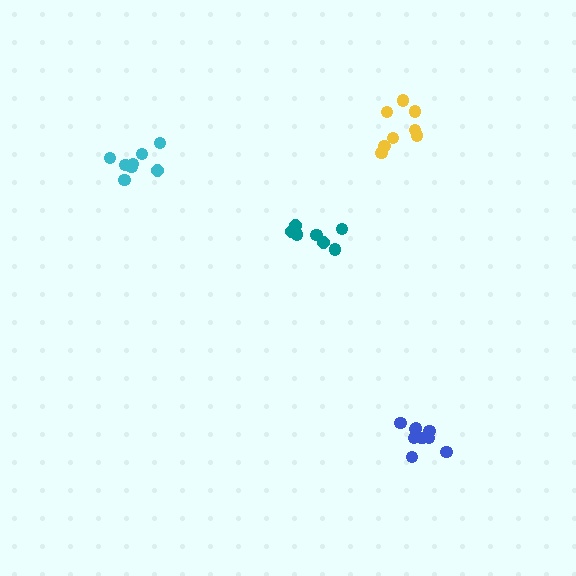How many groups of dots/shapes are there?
There are 4 groups.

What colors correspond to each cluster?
The clusters are colored: blue, yellow, cyan, teal.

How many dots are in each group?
Group 1: 10 dots, Group 2: 8 dots, Group 3: 8 dots, Group 4: 8 dots (34 total).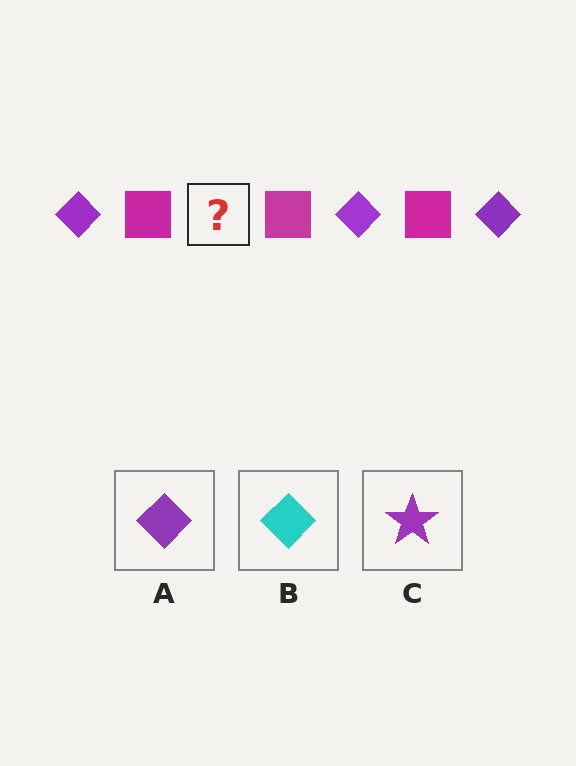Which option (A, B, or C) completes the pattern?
A.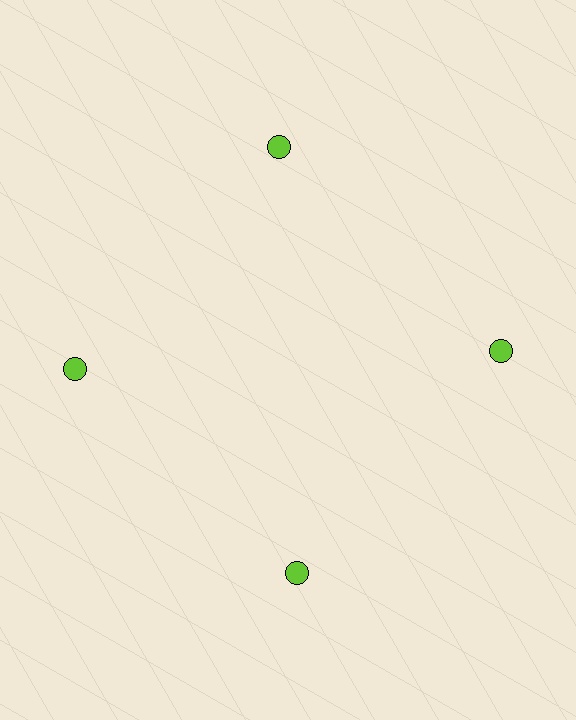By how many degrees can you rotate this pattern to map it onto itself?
The pattern maps onto itself every 90 degrees of rotation.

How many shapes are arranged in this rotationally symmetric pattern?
There are 4 shapes, arranged in 4 groups of 1.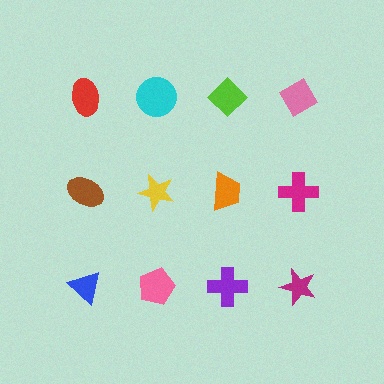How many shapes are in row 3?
4 shapes.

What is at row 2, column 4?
A magenta cross.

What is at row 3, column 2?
A pink pentagon.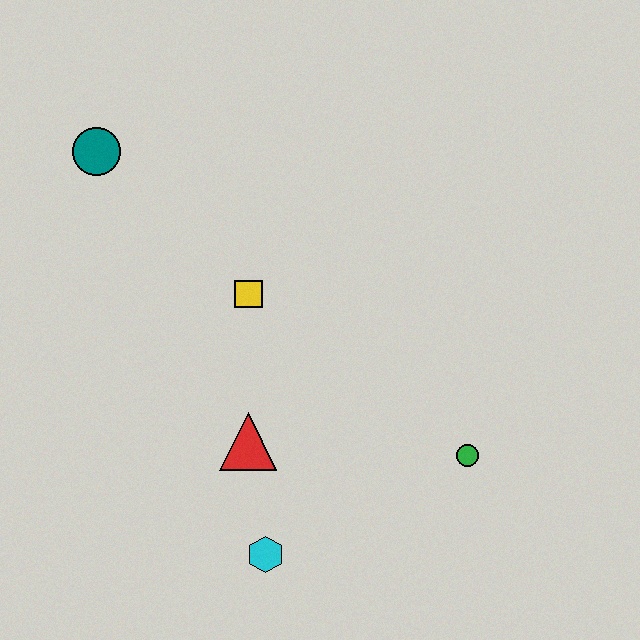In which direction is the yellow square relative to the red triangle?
The yellow square is above the red triangle.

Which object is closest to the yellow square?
The red triangle is closest to the yellow square.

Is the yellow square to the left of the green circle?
Yes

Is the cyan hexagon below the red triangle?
Yes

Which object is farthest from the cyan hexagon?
The teal circle is farthest from the cyan hexagon.